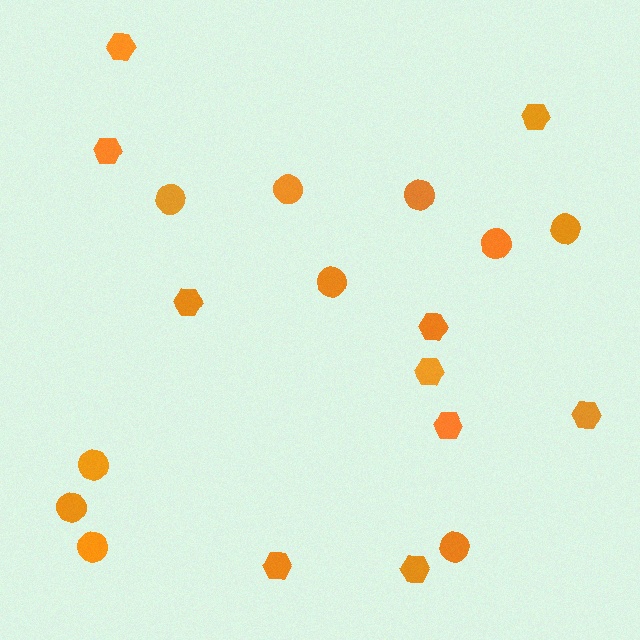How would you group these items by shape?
There are 2 groups: one group of hexagons (10) and one group of circles (10).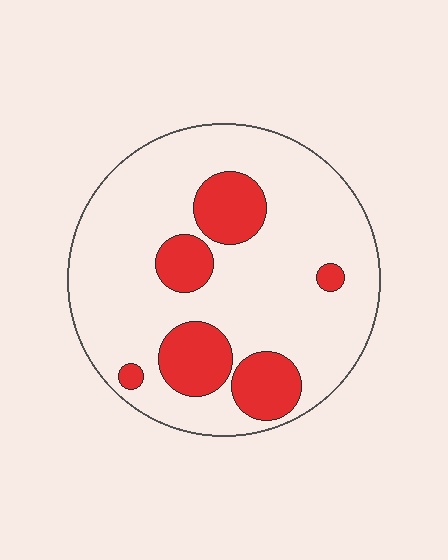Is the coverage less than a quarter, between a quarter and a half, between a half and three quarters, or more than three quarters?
Less than a quarter.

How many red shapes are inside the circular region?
6.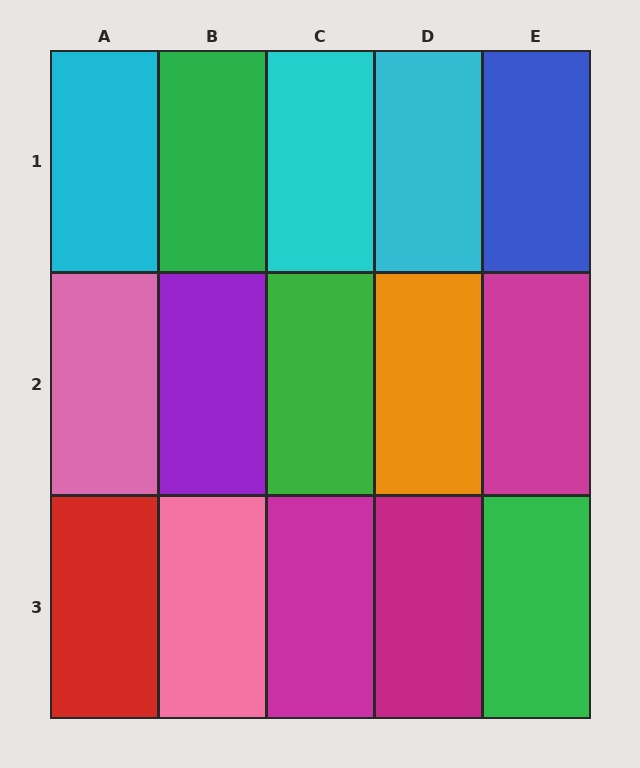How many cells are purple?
1 cell is purple.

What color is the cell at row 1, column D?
Cyan.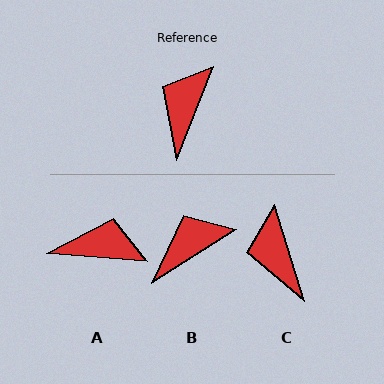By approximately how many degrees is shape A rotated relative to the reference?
Approximately 73 degrees clockwise.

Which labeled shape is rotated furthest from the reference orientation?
A, about 73 degrees away.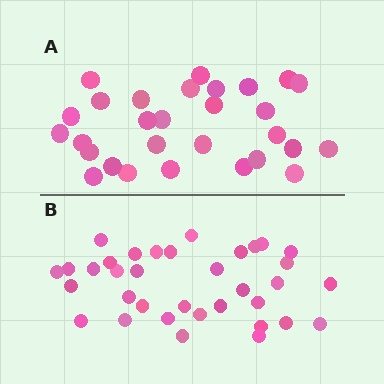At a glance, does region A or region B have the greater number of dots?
Region B (the bottom region) has more dots.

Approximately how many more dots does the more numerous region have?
Region B has about 6 more dots than region A.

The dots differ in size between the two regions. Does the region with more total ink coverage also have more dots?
No. Region A has more total ink coverage because its dots are larger, but region B actually contains more individual dots. Total area can be misleading — the number of items is what matters here.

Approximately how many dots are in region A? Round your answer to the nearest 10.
About 30 dots. (The exact count is 29, which rounds to 30.)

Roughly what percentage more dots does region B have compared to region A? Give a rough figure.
About 20% more.